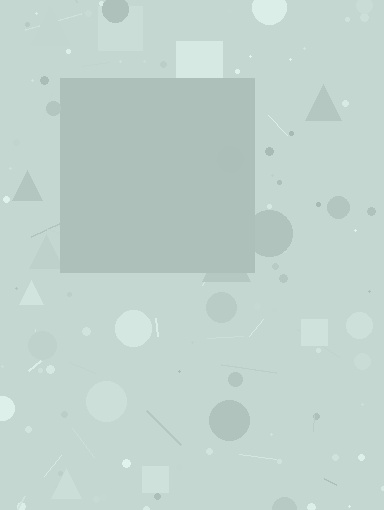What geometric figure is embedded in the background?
A square is embedded in the background.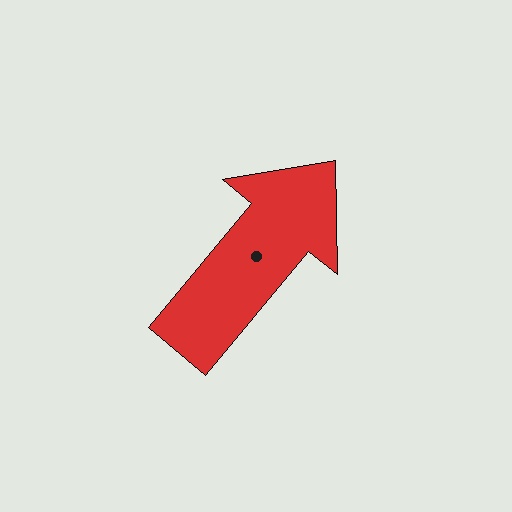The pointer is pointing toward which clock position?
Roughly 1 o'clock.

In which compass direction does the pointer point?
Northeast.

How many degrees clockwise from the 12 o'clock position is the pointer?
Approximately 40 degrees.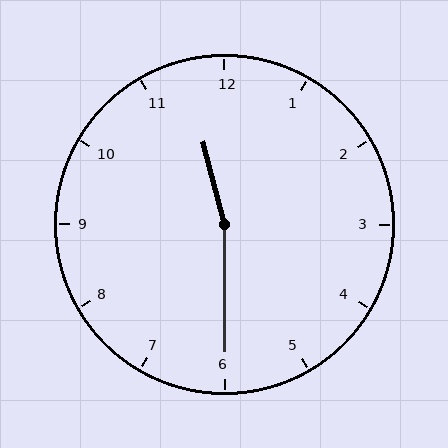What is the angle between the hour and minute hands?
Approximately 165 degrees.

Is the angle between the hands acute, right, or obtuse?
It is obtuse.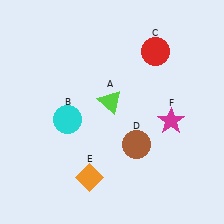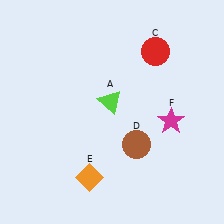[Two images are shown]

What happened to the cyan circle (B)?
The cyan circle (B) was removed in Image 2. It was in the bottom-left area of Image 1.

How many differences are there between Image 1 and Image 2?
There is 1 difference between the two images.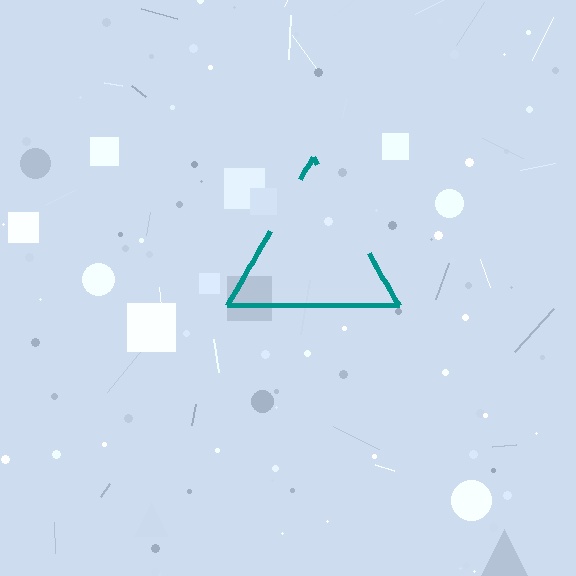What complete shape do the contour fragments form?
The contour fragments form a triangle.